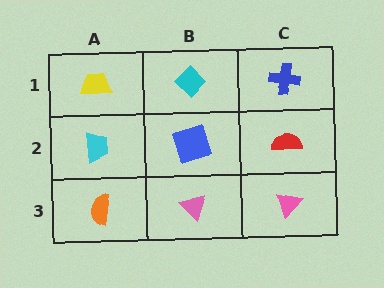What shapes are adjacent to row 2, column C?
A blue cross (row 1, column C), a pink triangle (row 3, column C), a blue square (row 2, column B).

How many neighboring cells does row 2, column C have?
3.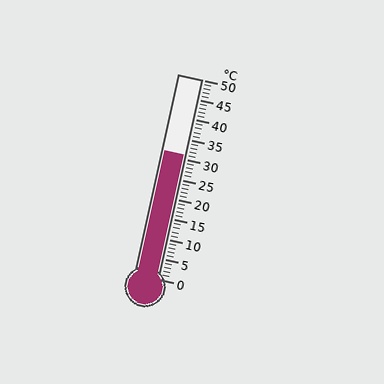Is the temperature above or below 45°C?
The temperature is below 45°C.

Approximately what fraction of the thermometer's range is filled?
The thermometer is filled to approximately 60% of its range.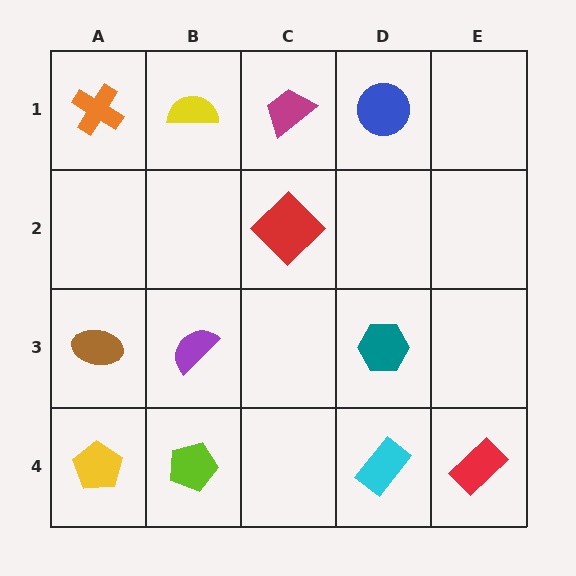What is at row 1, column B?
A yellow semicircle.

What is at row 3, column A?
A brown ellipse.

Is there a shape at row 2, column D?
No, that cell is empty.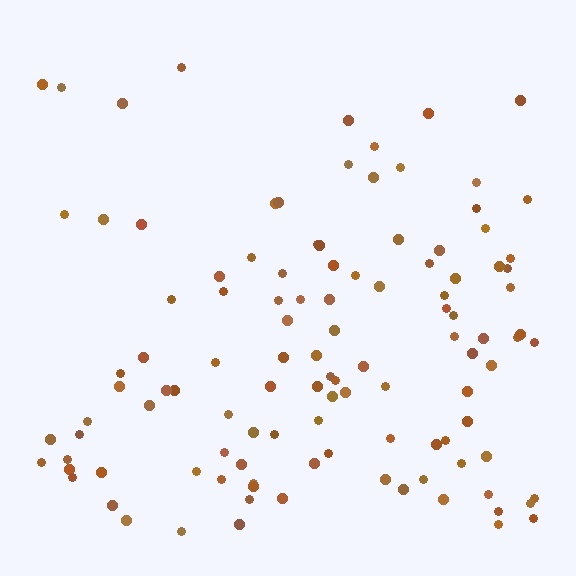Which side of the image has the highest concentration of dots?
The bottom.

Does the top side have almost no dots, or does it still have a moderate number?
Still a moderate number, just noticeably fewer than the bottom.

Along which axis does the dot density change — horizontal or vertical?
Vertical.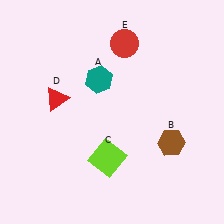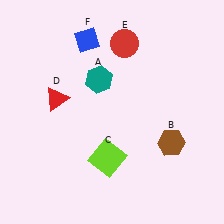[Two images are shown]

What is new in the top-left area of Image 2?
A blue diamond (F) was added in the top-left area of Image 2.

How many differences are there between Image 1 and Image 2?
There is 1 difference between the two images.